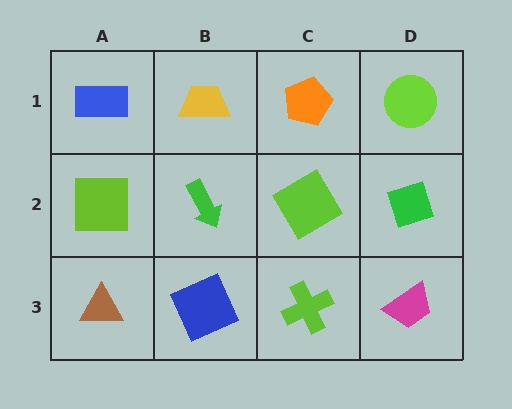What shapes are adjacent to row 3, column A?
A lime square (row 2, column A), a blue square (row 3, column B).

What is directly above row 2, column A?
A blue rectangle.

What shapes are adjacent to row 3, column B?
A green arrow (row 2, column B), a brown triangle (row 3, column A), a lime cross (row 3, column C).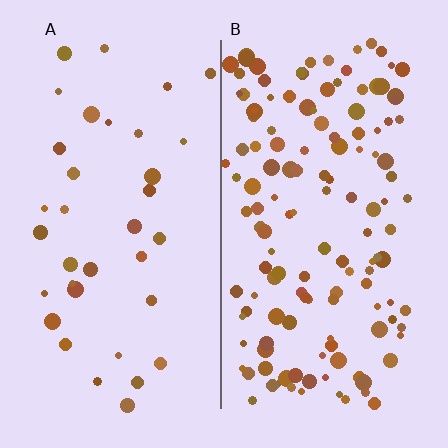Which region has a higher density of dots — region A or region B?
B (the right).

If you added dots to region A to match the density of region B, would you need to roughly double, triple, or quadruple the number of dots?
Approximately quadruple.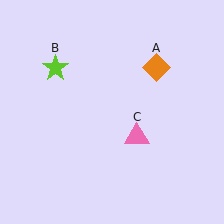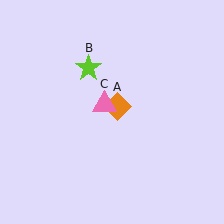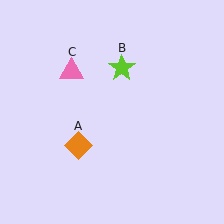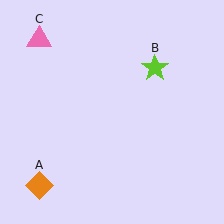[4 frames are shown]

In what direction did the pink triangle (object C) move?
The pink triangle (object C) moved up and to the left.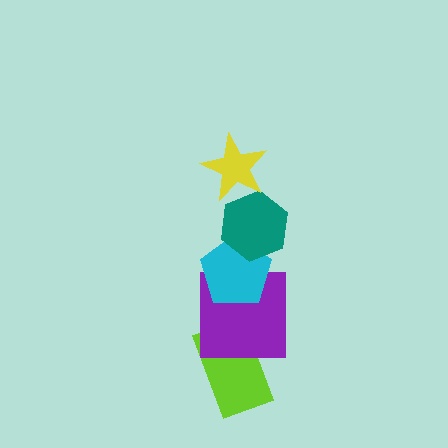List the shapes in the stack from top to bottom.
From top to bottom: the yellow star, the teal hexagon, the cyan pentagon, the purple square, the lime rectangle.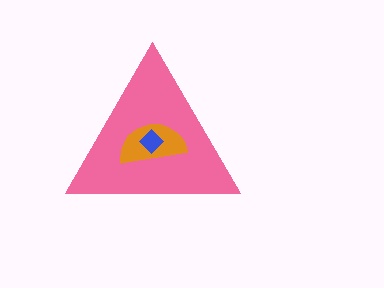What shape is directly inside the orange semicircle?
The blue diamond.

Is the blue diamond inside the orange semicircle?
Yes.